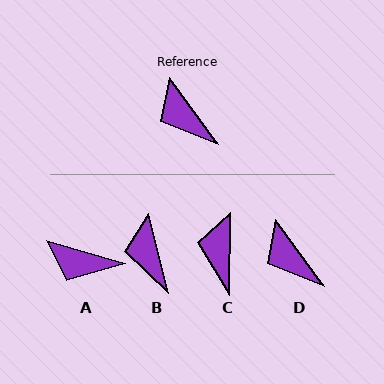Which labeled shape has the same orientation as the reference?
D.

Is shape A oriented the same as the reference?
No, it is off by about 38 degrees.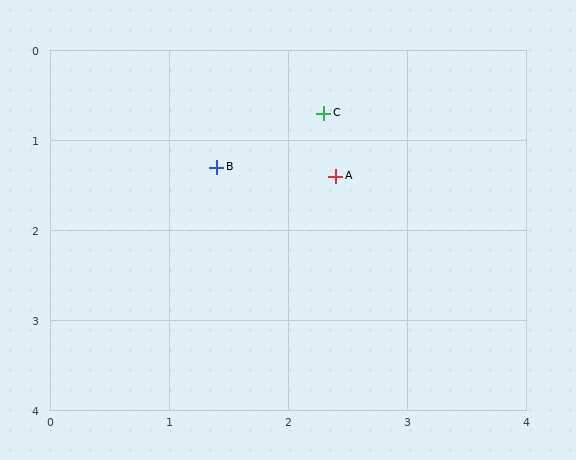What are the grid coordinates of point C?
Point C is at approximately (2.3, 0.7).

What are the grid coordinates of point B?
Point B is at approximately (1.4, 1.3).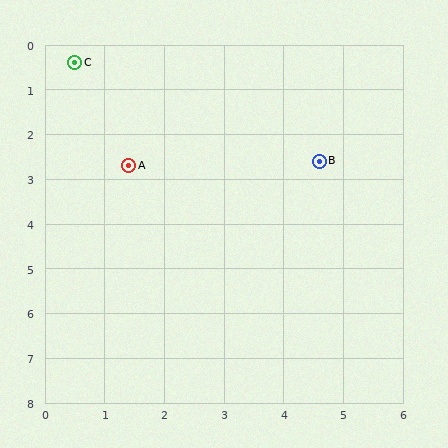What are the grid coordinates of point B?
Point B is at approximately (4.6, 2.6).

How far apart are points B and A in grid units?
Points B and A are about 3.2 grid units apart.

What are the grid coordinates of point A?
Point A is at approximately (1.4, 2.7).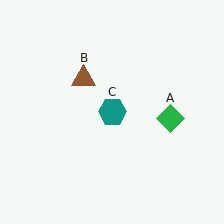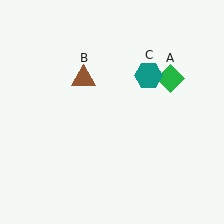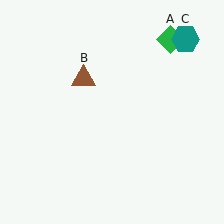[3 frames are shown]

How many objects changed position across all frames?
2 objects changed position: green diamond (object A), teal hexagon (object C).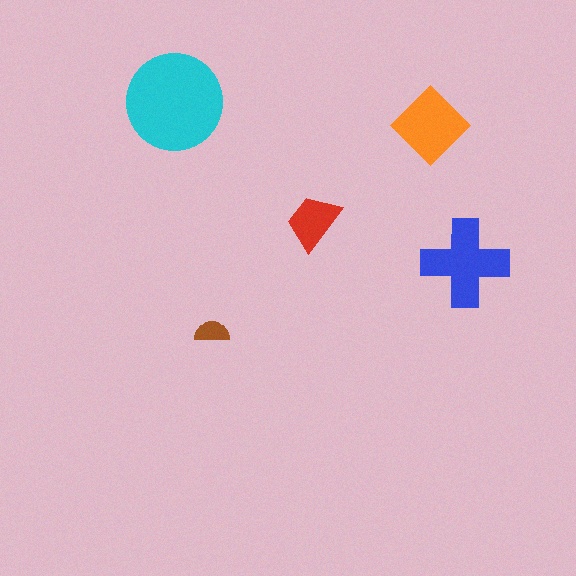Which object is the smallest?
The brown semicircle.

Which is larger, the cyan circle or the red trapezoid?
The cyan circle.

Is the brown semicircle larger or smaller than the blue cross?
Smaller.